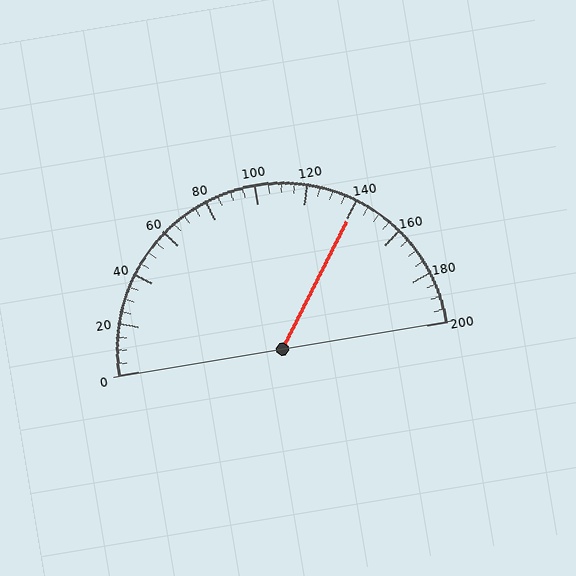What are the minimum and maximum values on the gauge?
The gauge ranges from 0 to 200.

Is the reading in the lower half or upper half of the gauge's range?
The reading is in the upper half of the range (0 to 200).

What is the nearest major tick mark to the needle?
The nearest major tick mark is 140.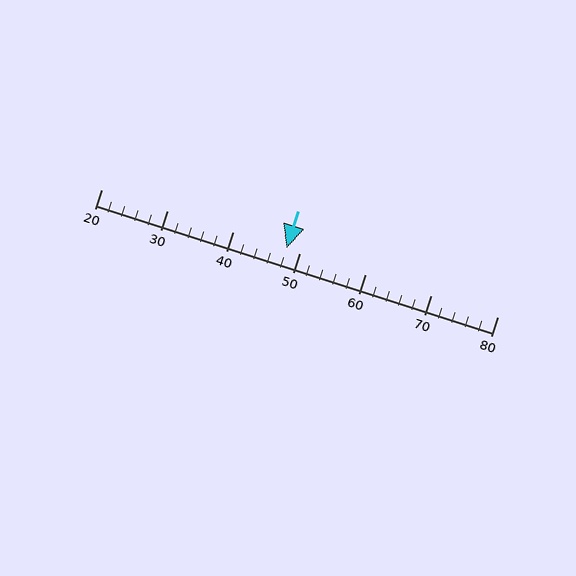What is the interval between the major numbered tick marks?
The major tick marks are spaced 10 units apart.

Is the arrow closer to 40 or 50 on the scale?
The arrow is closer to 50.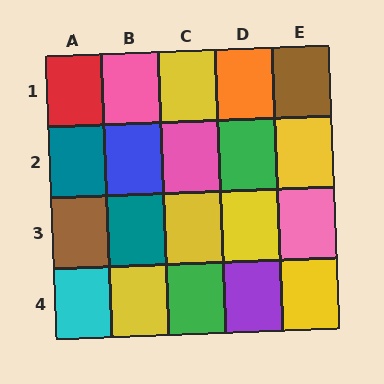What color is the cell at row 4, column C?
Green.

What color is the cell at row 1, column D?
Orange.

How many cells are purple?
1 cell is purple.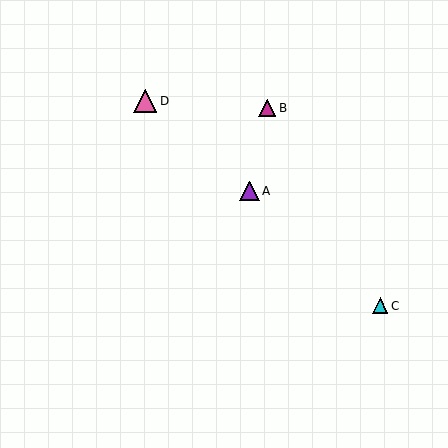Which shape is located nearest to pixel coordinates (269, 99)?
The magenta triangle (labeled B) at (267, 108) is nearest to that location.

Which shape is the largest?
The pink triangle (labeled D) is the largest.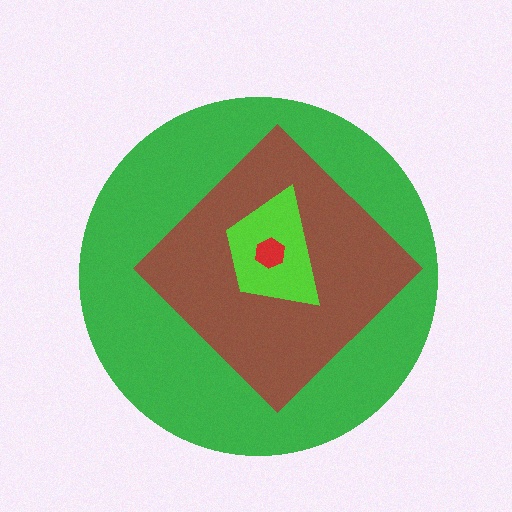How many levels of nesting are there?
4.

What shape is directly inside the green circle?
The brown diamond.